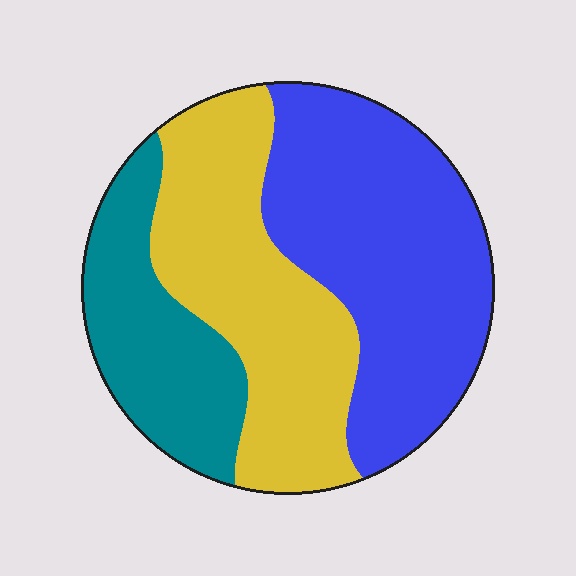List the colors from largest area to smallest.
From largest to smallest: blue, yellow, teal.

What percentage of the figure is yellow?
Yellow takes up about one third (1/3) of the figure.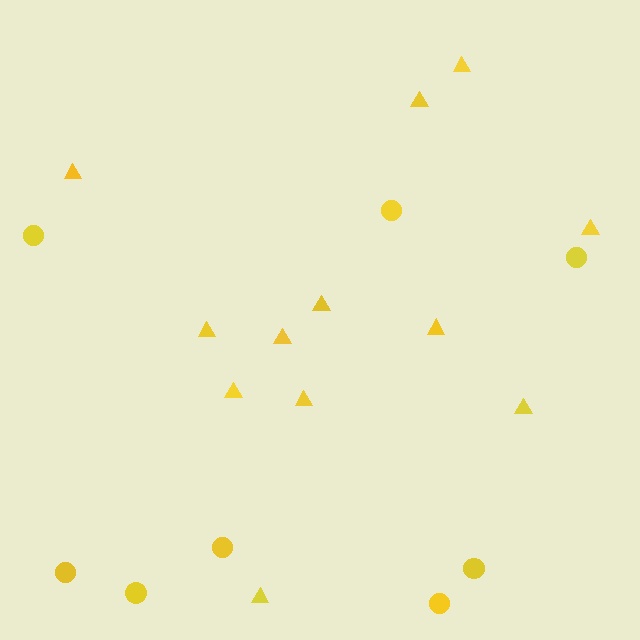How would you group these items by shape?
There are 2 groups: one group of circles (8) and one group of triangles (12).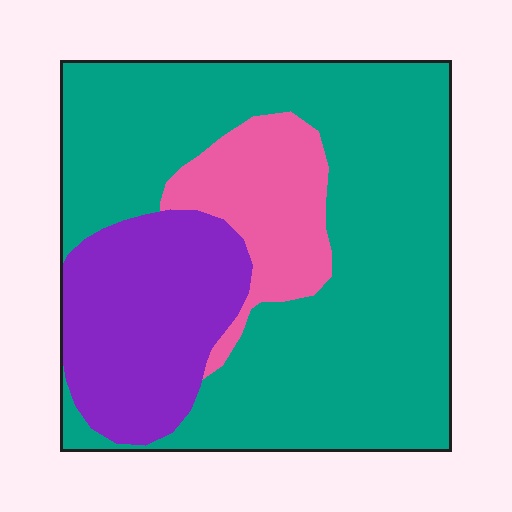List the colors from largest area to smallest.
From largest to smallest: teal, purple, pink.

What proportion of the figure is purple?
Purple takes up less than a quarter of the figure.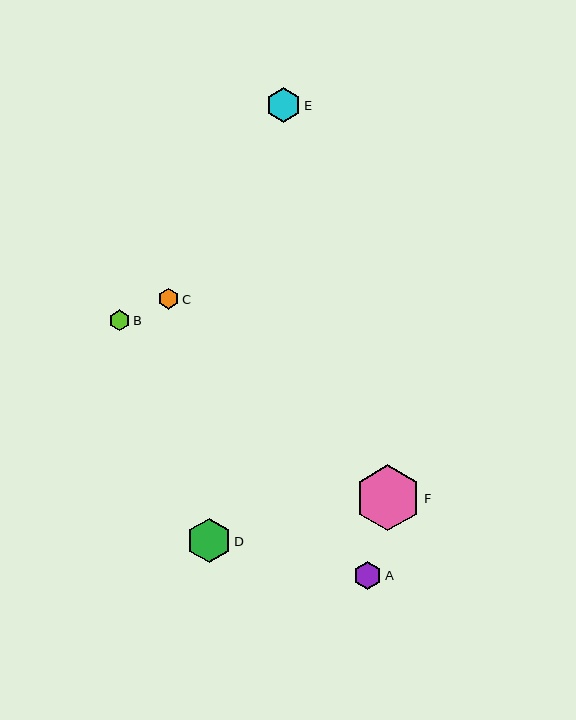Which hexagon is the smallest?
Hexagon C is the smallest with a size of approximately 21 pixels.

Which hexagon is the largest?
Hexagon F is the largest with a size of approximately 66 pixels.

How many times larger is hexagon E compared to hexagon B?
Hexagon E is approximately 1.7 times the size of hexagon B.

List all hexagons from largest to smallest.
From largest to smallest: F, D, E, A, B, C.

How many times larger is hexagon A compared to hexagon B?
Hexagon A is approximately 1.3 times the size of hexagon B.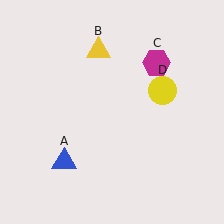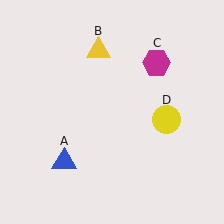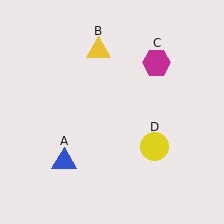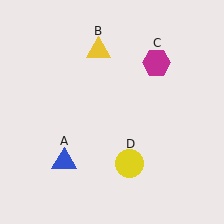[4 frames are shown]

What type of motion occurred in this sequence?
The yellow circle (object D) rotated clockwise around the center of the scene.